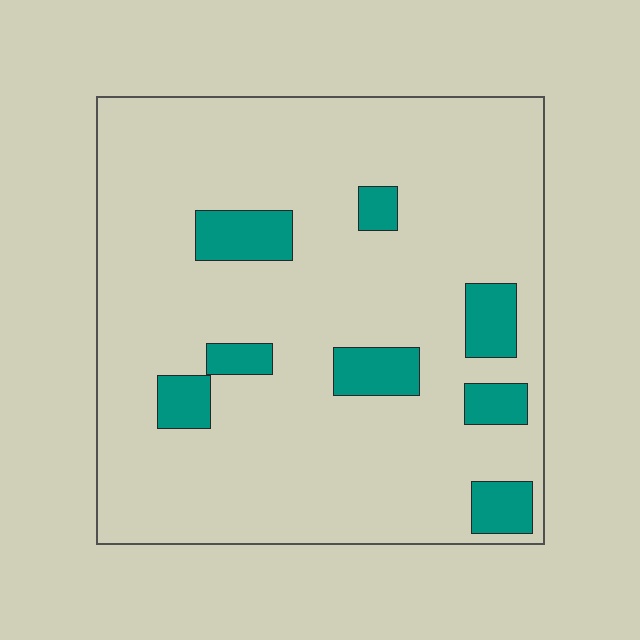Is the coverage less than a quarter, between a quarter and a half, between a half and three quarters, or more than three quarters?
Less than a quarter.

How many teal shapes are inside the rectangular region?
8.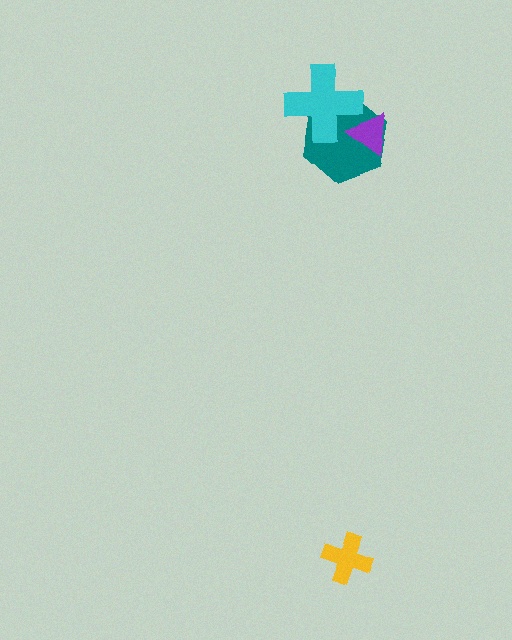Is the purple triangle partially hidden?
Yes, it is partially covered by another shape.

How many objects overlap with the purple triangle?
2 objects overlap with the purple triangle.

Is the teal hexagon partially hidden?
Yes, it is partially covered by another shape.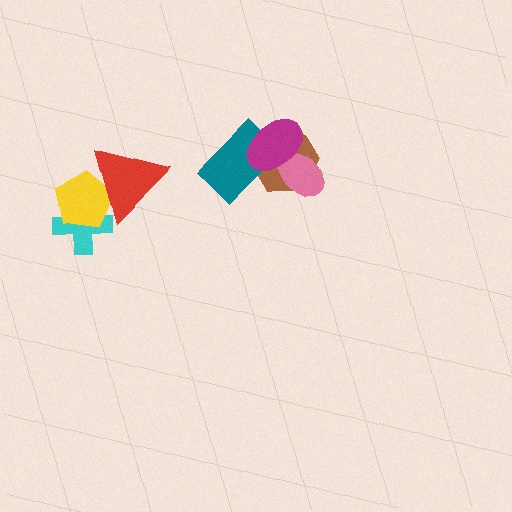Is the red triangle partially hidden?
No, no other shape covers it.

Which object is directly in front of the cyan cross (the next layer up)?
The yellow pentagon is directly in front of the cyan cross.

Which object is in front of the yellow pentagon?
The red triangle is in front of the yellow pentagon.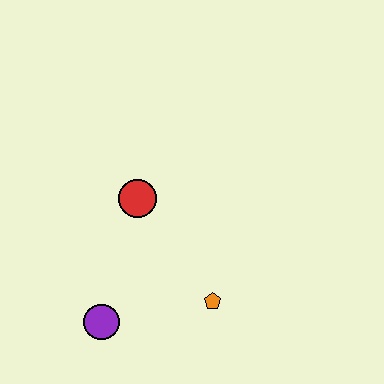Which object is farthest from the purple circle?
The red circle is farthest from the purple circle.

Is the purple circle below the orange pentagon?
Yes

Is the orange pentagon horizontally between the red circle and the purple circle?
No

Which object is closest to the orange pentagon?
The purple circle is closest to the orange pentagon.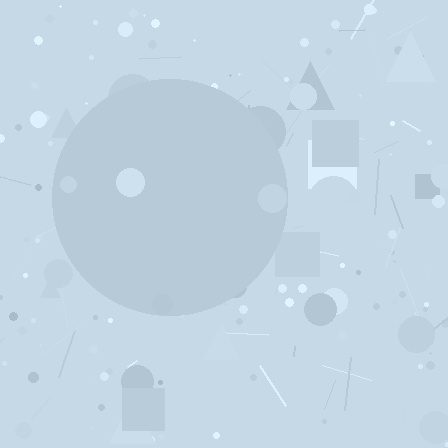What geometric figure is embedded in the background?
A circle is embedded in the background.